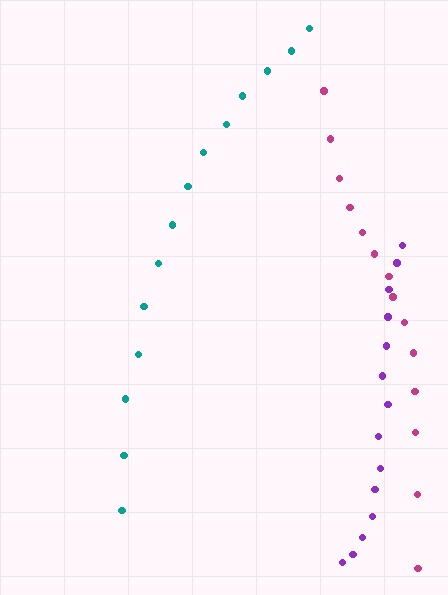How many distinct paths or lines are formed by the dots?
There are 3 distinct paths.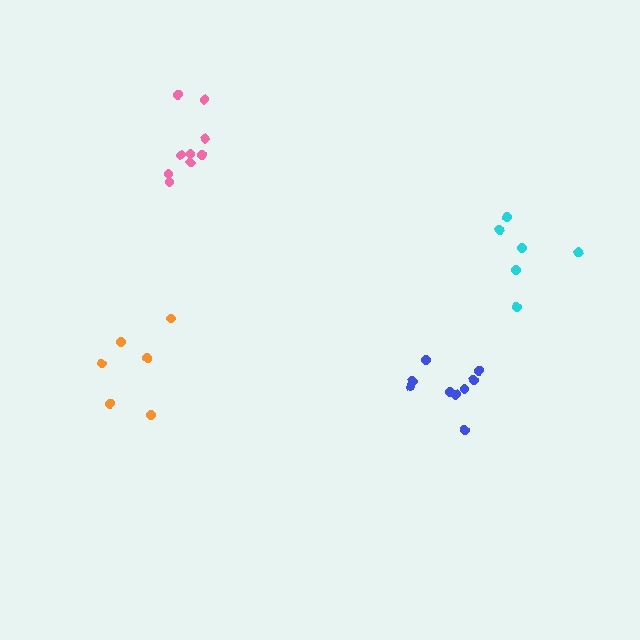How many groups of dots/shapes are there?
There are 4 groups.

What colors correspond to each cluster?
The clusters are colored: orange, blue, cyan, pink.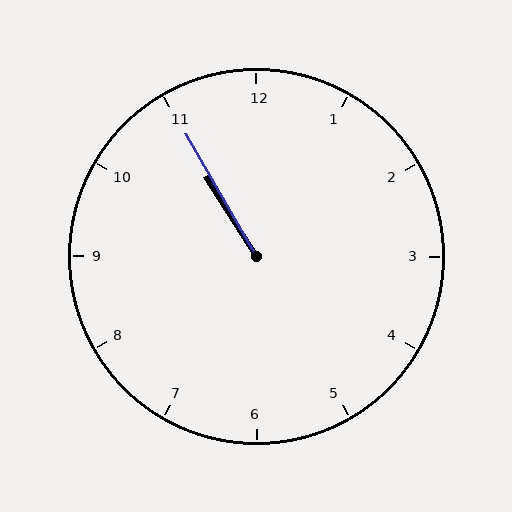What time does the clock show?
10:55.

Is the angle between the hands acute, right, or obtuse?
It is acute.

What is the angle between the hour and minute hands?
Approximately 2 degrees.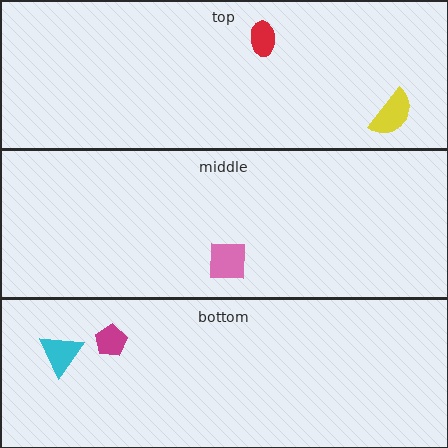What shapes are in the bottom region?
The cyan triangle, the magenta pentagon.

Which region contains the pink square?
The middle region.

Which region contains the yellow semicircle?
The top region.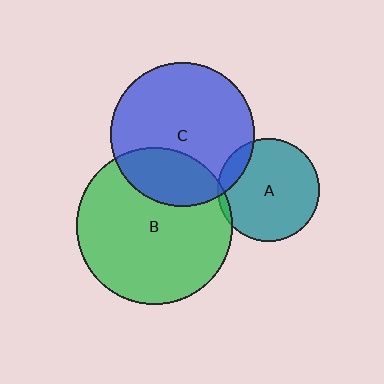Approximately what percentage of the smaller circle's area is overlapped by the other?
Approximately 25%.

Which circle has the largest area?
Circle B (green).